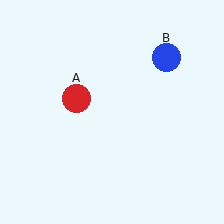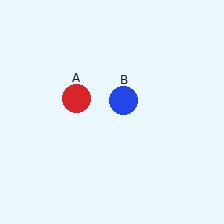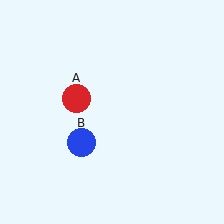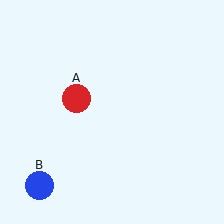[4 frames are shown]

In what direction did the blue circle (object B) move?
The blue circle (object B) moved down and to the left.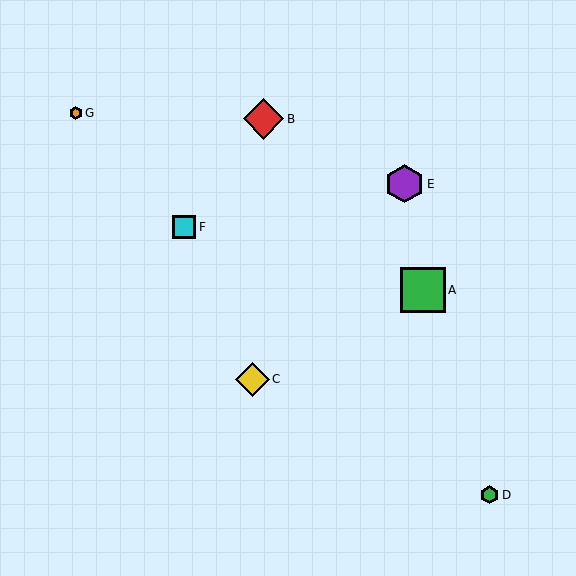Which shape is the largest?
The green square (labeled A) is the largest.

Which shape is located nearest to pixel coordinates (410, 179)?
The purple hexagon (labeled E) at (405, 184) is nearest to that location.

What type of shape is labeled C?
Shape C is a yellow diamond.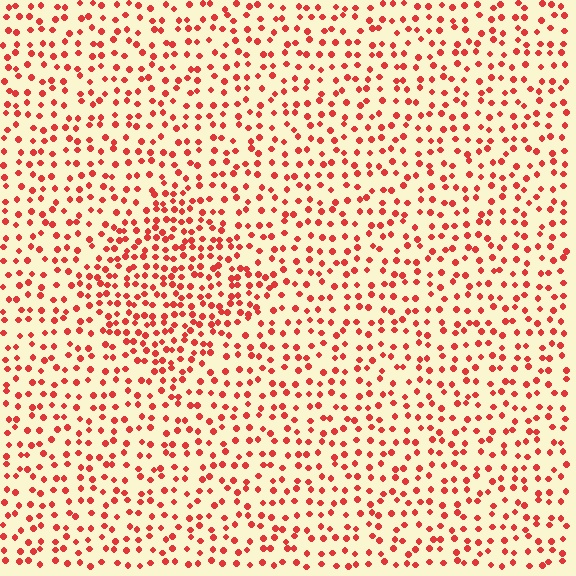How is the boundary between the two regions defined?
The boundary is defined by a change in element density (approximately 1.7x ratio). All elements are the same color, size, and shape.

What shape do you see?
I see a diamond.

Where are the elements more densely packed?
The elements are more densely packed inside the diamond boundary.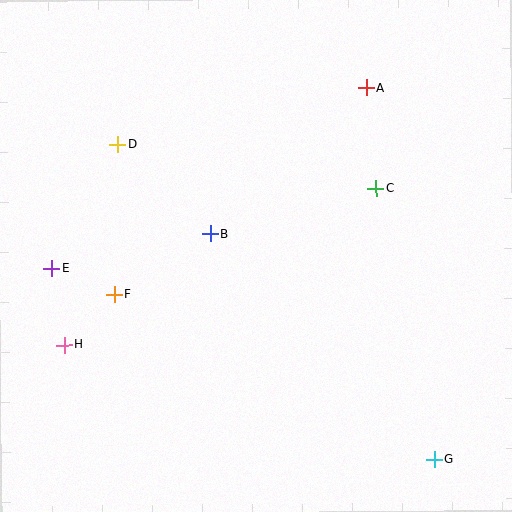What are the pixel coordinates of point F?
Point F is at (114, 294).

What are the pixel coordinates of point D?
Point D is at (118, 144).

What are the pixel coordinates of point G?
Point G is at (434, 460).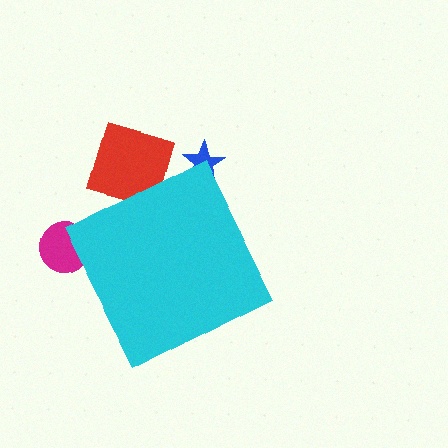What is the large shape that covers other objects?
A cyan diamond.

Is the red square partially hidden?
Yes, the red square is partially hidden behind the cyan diamond.